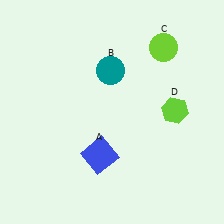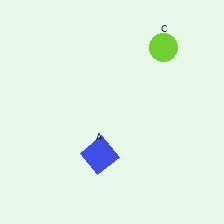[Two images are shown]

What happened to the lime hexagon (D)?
The lime hexagon (D) was removed in Image 2. It was in the top-right area of Image 1.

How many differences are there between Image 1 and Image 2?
There are 2 differences between the two images.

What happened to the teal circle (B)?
The teal circle (B) was removed in Image 2. It was in the top-left area of Image 1.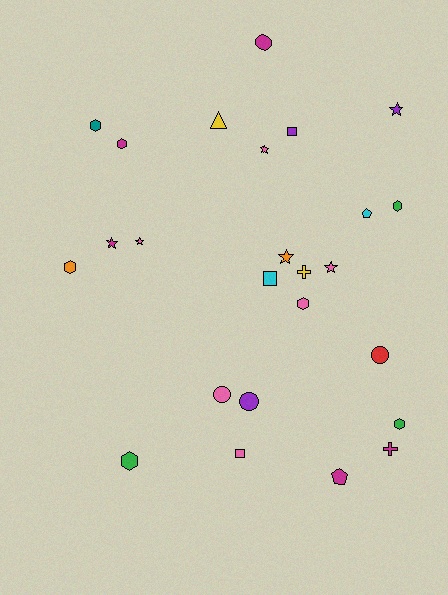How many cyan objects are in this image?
There are 2 cyan objects.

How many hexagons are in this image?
There are 7 hexagons.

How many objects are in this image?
There are 25 objects.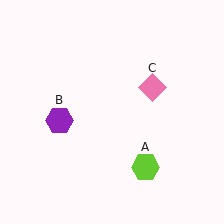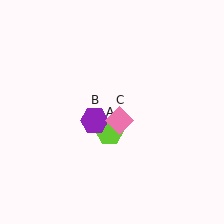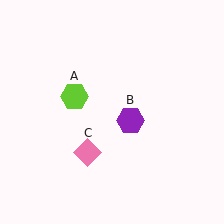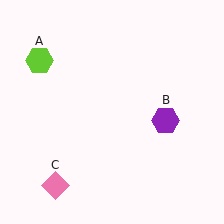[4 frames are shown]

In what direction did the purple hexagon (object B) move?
The purple hexagon (object B) moved right.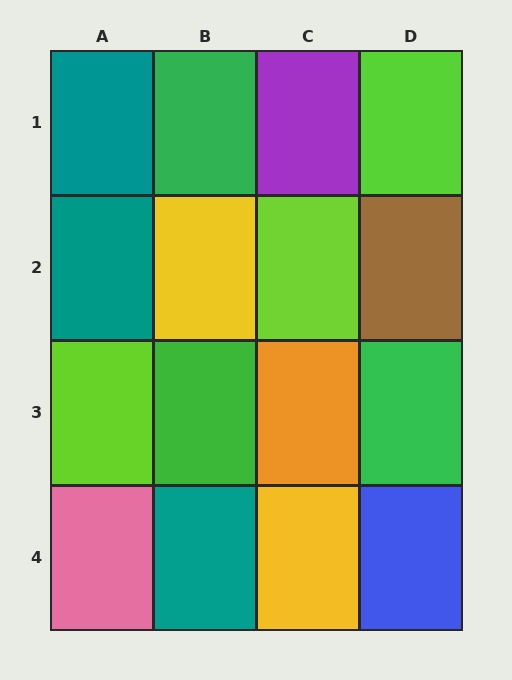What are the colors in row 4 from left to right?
Pink, teal, yellow, blue.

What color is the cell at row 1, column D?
Lime.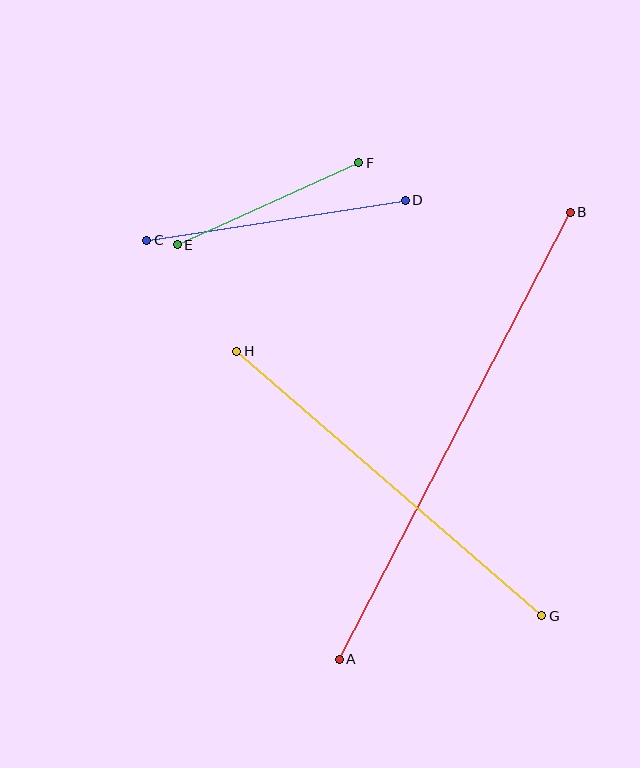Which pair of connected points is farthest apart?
Points A and B are farthest apart.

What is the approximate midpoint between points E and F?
The midpoint is at approximately (268, 204) pixels.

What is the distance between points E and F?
The distance is approximately 199 pixels.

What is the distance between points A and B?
The distance is approximately 503 pixels.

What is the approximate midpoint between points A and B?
The midpoint is at approximately (455, 436) pixels.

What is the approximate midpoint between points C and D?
The midpoint is at approximately (276, 220) pixels.